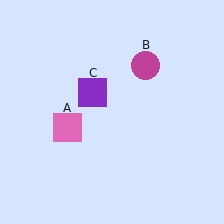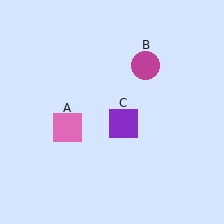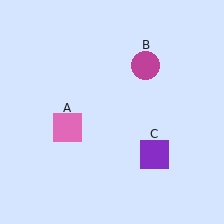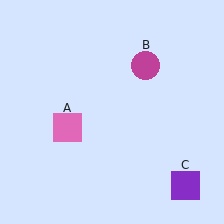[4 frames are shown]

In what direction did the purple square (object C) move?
The purple square (object C) moved down and to the right.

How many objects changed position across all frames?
1 object changed position: purple square (object C).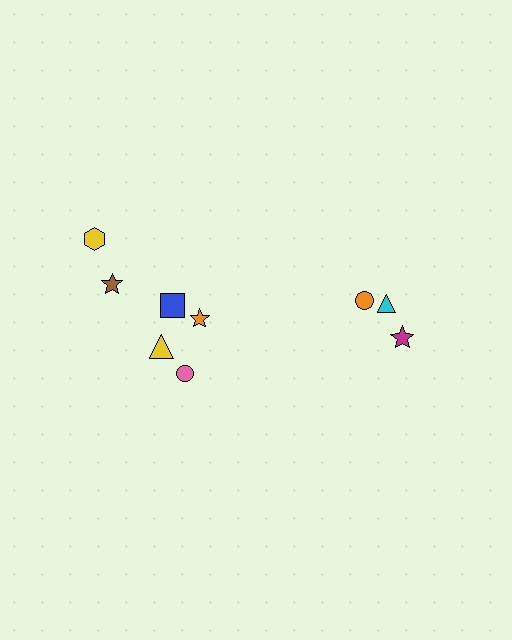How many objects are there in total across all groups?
There are 9 objects.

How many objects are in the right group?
There are 3 objects.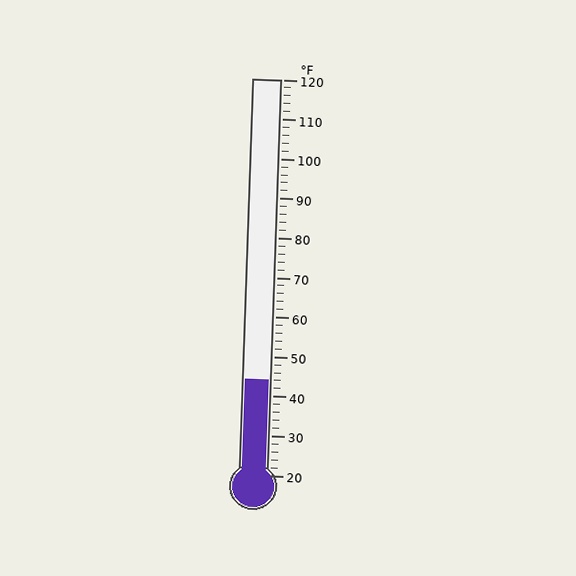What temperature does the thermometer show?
The thermometer shows approximately 44°F.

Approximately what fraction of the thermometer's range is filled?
The thermometer is filled to approximately 25% of its range.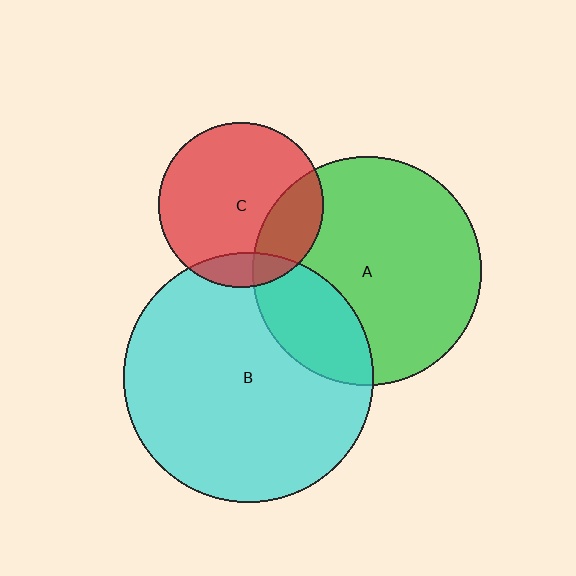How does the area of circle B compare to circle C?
Approximately 2.3 times.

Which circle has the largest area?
Circle B (cyan).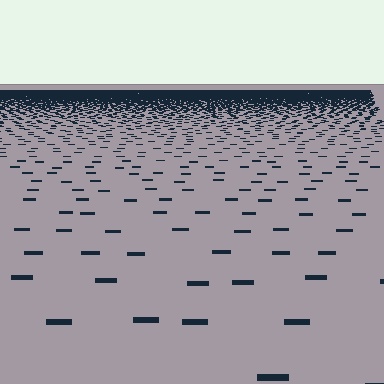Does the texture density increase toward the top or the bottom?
Density increases toward the top.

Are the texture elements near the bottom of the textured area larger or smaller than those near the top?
Larger. Near the bottom, elements are closer to the viewer and appear at a bigger on-screen size.